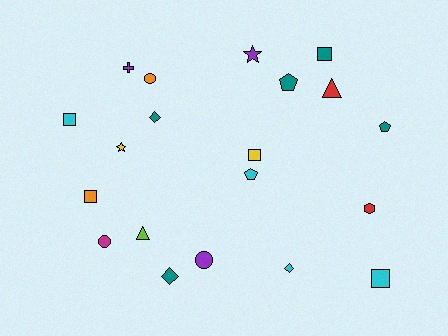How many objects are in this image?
There are 20 objects.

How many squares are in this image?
There are 5 squares.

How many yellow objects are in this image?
There are 2 yellow objects.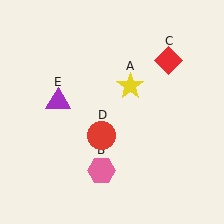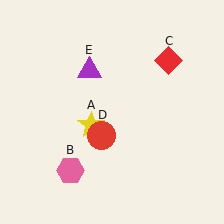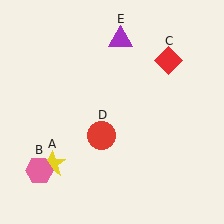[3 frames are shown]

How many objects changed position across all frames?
3 objects changed position: yellow star (object A), pink hexagon (object B), purple triangle (object E).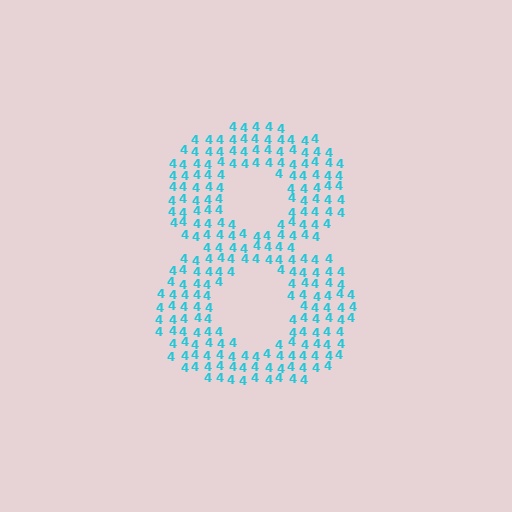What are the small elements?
The small elements are digit 4's.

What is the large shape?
The large shape is the digit 8.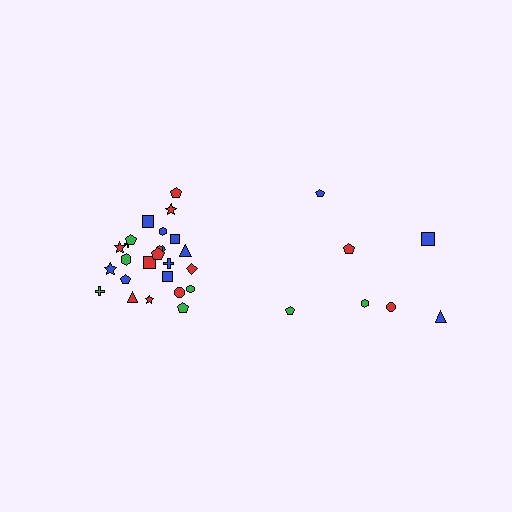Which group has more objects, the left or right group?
The left group.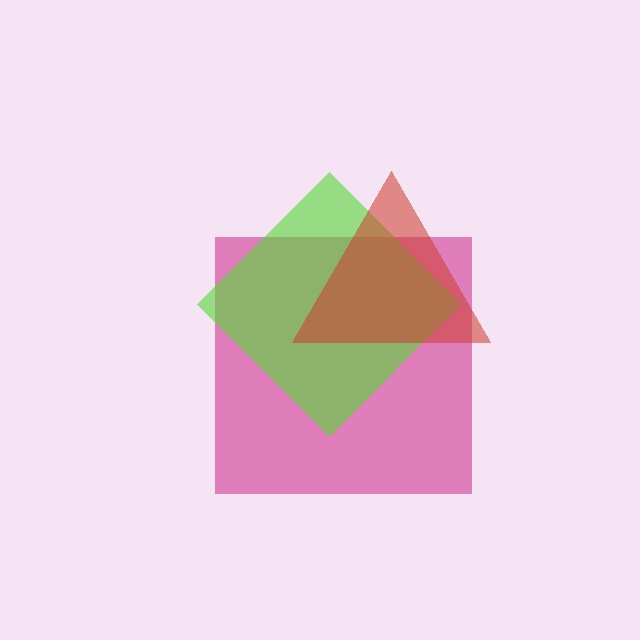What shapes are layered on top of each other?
The layered shapes are: a magenta square, a lime diamond, a red triangle.